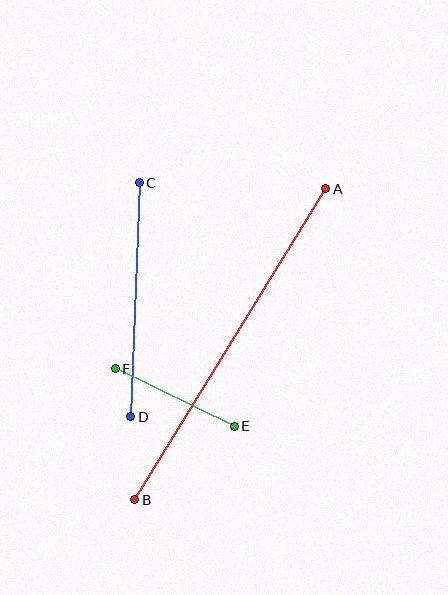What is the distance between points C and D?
The distance is approximately 234 pixels.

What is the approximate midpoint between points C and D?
The midpoint is at approximately (135, 300) pixels.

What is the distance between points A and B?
The distance is approximately 365 pixels.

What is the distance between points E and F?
The distance is approximately 132 pixels.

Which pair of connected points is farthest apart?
Points A and B are farthest apart.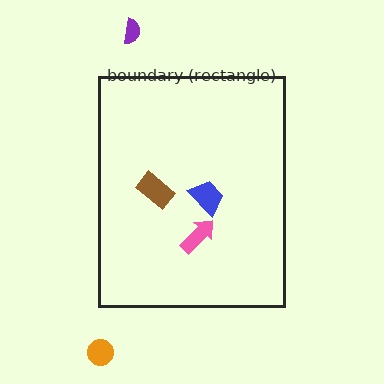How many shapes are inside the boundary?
3 inside, 2 outside.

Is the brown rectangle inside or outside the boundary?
Inside.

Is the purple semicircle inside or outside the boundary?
Outside.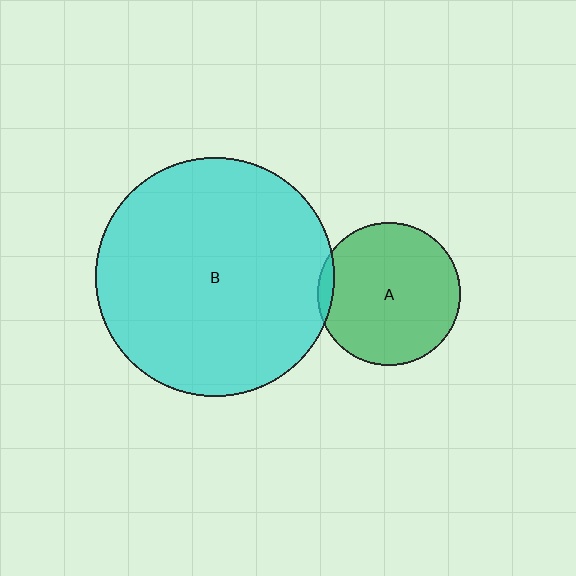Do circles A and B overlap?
Yes.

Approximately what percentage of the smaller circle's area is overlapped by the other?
Approximately 5%.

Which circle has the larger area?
Circle B (cyan).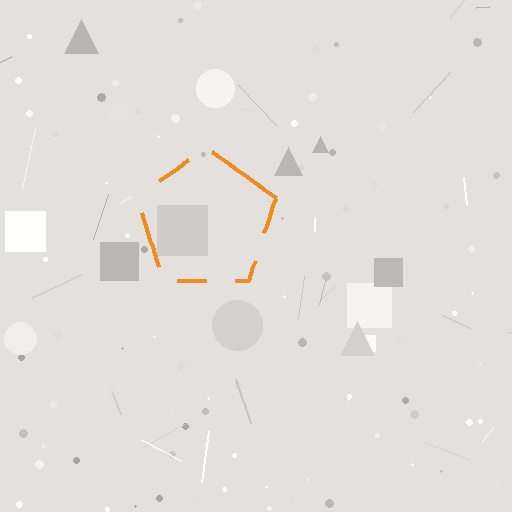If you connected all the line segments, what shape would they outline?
They would outline a pentagon.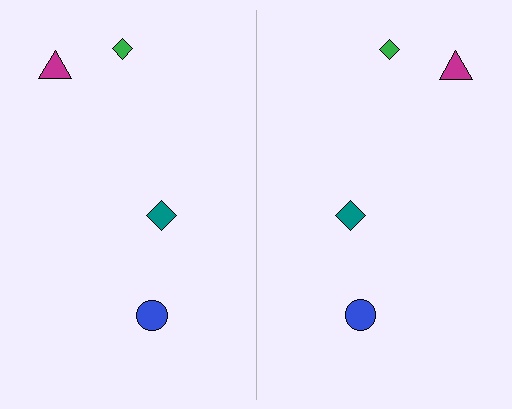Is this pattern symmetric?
Yes, this pattern has bilateral (reflection) symmetry.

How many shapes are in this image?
There are 8 shapes in this image.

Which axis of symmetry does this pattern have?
The pattern has a vertical axis of symmetry running through the center of the image.